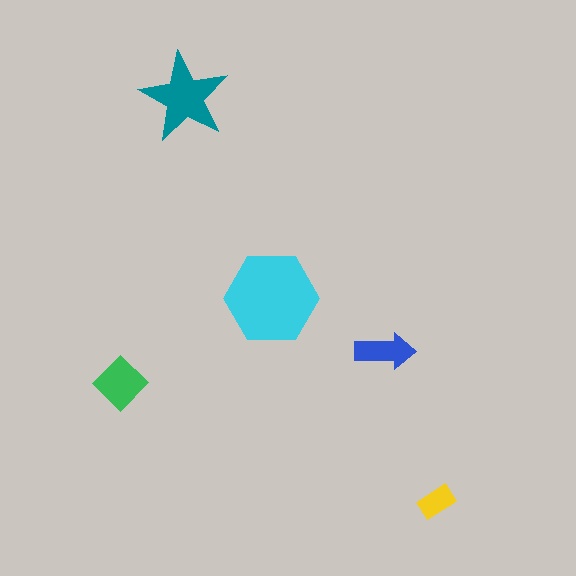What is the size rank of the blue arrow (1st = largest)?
4th.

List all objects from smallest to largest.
The yellow rectangle, the blue arrow, the green diamond, the teal star, the cyan hexagon.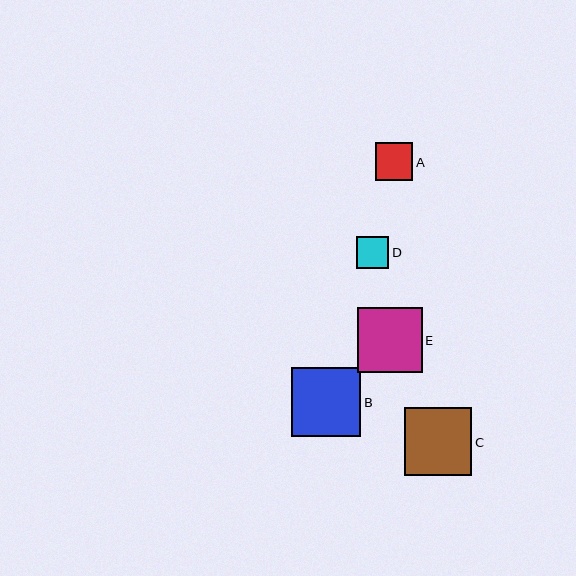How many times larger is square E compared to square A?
Square E is approximately 1.7 times the size of square A.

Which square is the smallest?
Square D is the smallest with a size of approximately 32 pixels.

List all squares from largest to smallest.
From largest to smallest: B, C, E, A, D.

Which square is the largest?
Square B is the largest with a size of approximately 70 pixels.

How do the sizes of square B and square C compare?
Square B and square C are approximately the same size.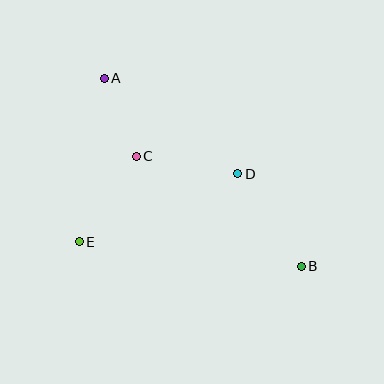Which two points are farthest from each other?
Points A and B are farthest from each other.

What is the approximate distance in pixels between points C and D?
The distance between C and D is approximately 103 pixels.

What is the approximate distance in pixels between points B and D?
The distance between B and D is approximately 112 pixels.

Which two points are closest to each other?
Points A and C are closest to each other.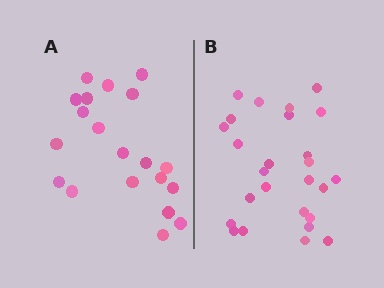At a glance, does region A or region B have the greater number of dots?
Region B (the right region) has more dots.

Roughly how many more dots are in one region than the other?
Region B has about 6 more dots than region A.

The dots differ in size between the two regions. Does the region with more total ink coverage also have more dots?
No. Region A has more total ink coverage because its dots are larger, but region B actually contains more individual dots. Total area can be misleading — the number of items is what matters here.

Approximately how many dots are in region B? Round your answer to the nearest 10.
About 30 dots. (The exact count is 26, which rounds to 30.)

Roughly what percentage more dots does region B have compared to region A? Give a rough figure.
About 30% more.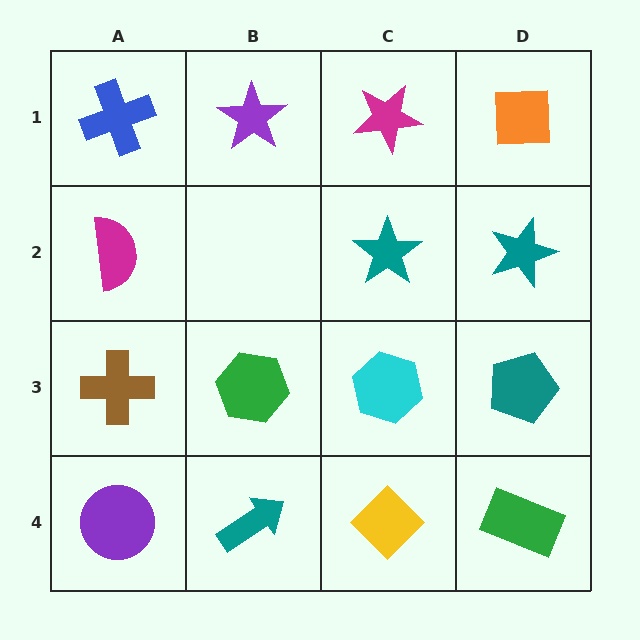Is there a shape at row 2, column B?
No, that cell is empty.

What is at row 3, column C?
A cyan hexagon.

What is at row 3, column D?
A teal pentagon.